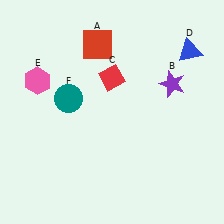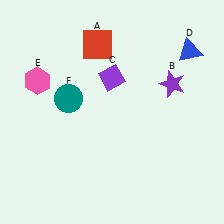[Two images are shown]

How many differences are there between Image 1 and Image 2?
There is 1 difference between the two images.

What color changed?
The diamond (C) changed from red in Image 1 to purple in Image 2.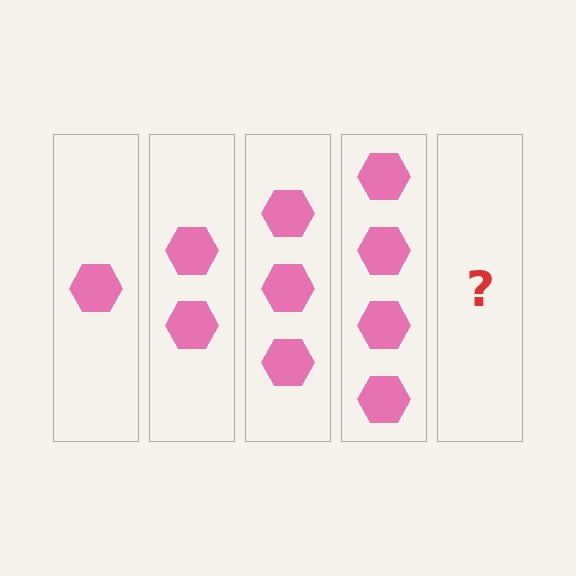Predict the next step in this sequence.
The next step is 5 hexagons.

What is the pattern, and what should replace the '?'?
The pattern is that each step adds one more hexagon. The '?' should be 5 hexagons.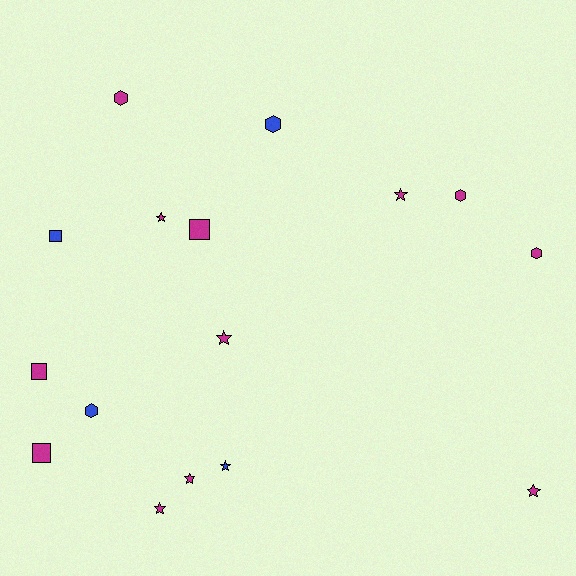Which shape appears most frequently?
Star, with 7 objects.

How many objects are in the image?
There are 16 objects.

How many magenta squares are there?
There are 3 magenta squares.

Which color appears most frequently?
Magenta, with 12 objects.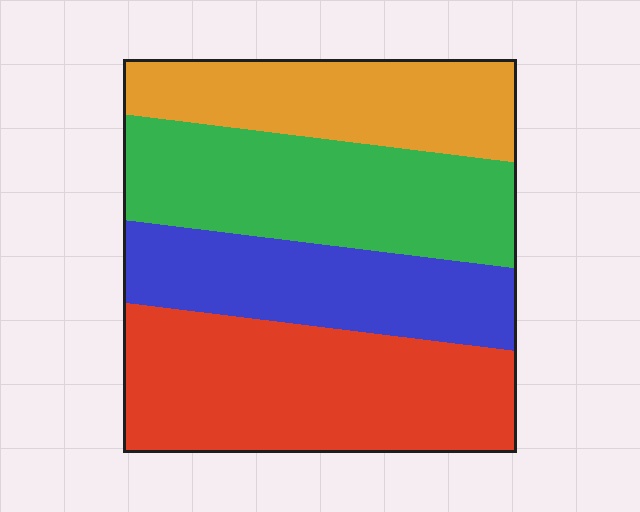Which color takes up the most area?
Red, at roughly 30%.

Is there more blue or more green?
Green.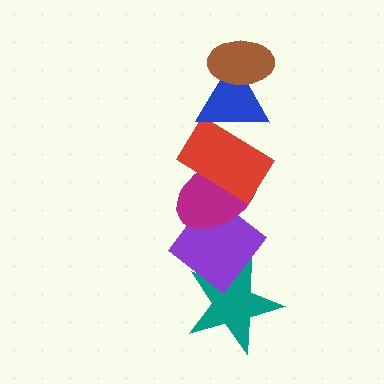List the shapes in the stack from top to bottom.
From top to bottom: the brown ellipse, the blue triangle, the red rectangle, the magenta ellipse, the purple diamond, the teal star.